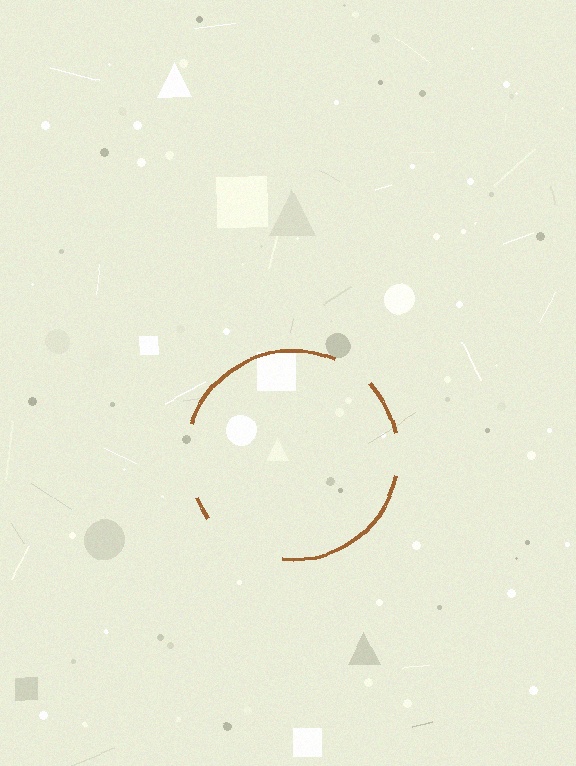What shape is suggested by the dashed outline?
The dashed outline suggests a circle.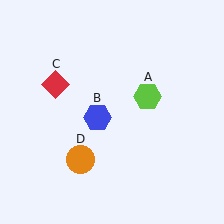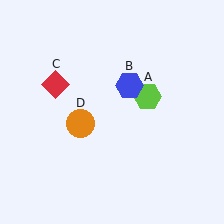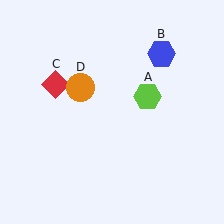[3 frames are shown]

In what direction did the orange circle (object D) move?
The orange circle (object D) moved up.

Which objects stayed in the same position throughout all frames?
Lime hexagon (object A) and red diamond (object C) remained stationary.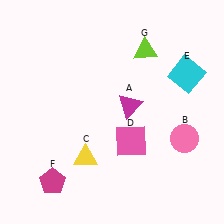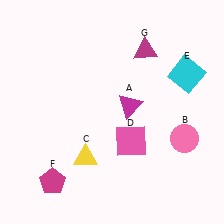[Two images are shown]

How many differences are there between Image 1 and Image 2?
There is 1 difference between the two images.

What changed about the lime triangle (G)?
In Image 1, G is lime. In Image 2, it changed to magenta.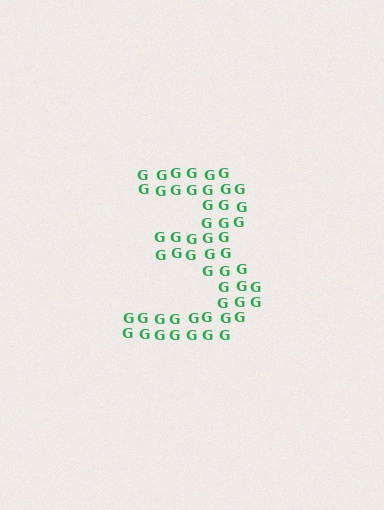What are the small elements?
The small elements are letter G's.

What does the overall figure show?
The overall figure shows the digit 3.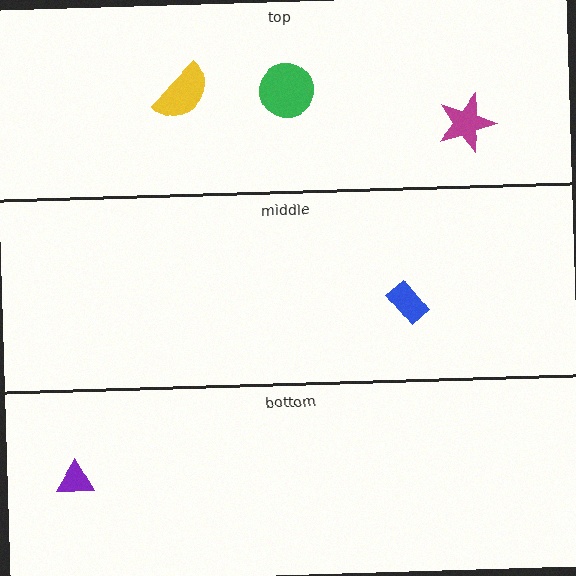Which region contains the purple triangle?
The bottom region.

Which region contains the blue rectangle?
The middle region.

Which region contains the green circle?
The top region.